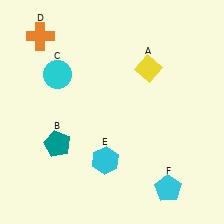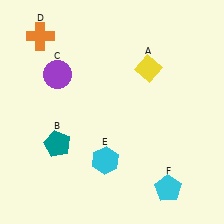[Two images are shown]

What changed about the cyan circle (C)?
In Image 1, C is cyan. In Image 2, it changed to purple.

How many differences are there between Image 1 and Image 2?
There is 1 difference between the two images.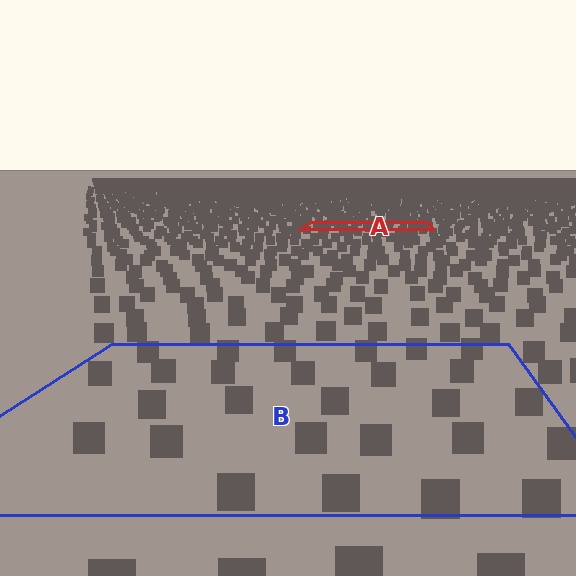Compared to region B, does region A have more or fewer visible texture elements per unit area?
Region A has more texture elements per unit area — they are packed more densely because it is farther away.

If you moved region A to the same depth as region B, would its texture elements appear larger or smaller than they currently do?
They would appear larger. At a closer depth, the same texture elements are projected at a bigger on-screen size.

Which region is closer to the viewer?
Region B is closer. The texture elements there are larger and more spread out.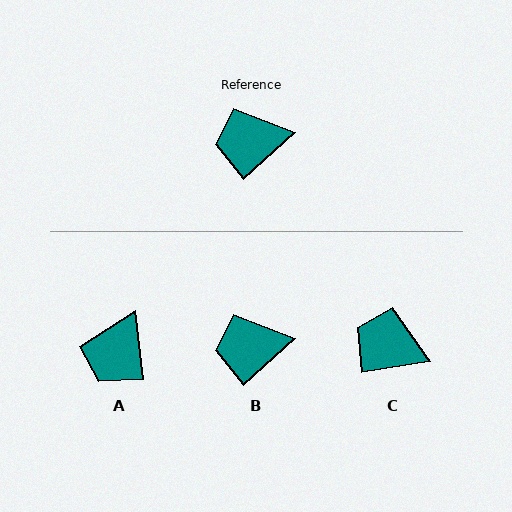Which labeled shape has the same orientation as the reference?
B.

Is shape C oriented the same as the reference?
No, it is off by about 33 degrees.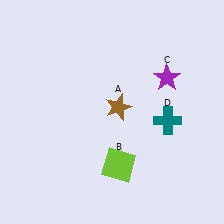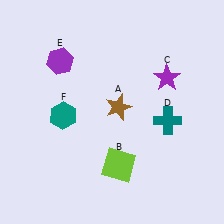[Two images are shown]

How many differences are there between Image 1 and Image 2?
There are 2 differences between the two images.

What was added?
A purple hexagon (E), a teal hexagon (F) were added in Image 2.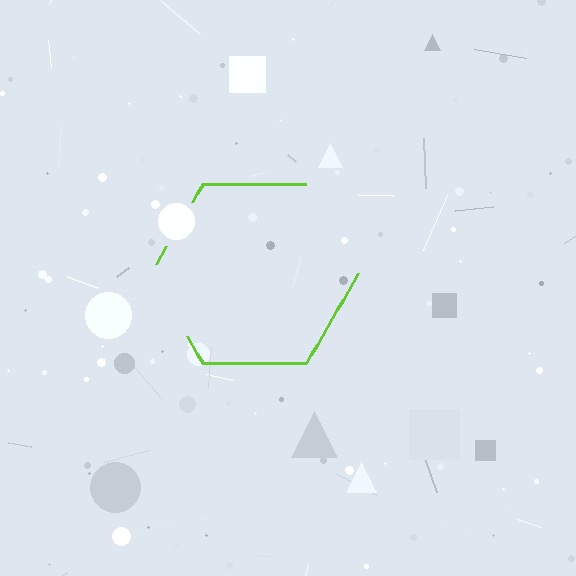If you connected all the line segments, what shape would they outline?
They would outline a hexagon.